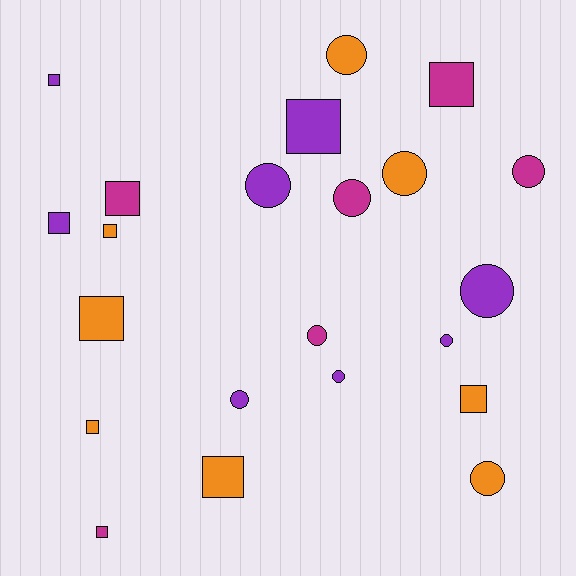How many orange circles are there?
There are 3 orange circles.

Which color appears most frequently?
Orange, with 8 objects.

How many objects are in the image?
There are 22 objects.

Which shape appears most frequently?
Circle, with 11 objects.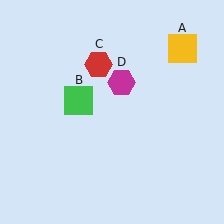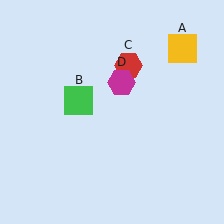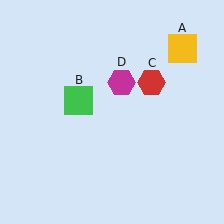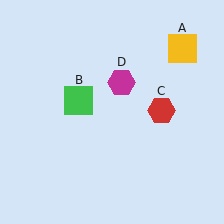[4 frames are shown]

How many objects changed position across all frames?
1 object changed position: red hexagon (object C).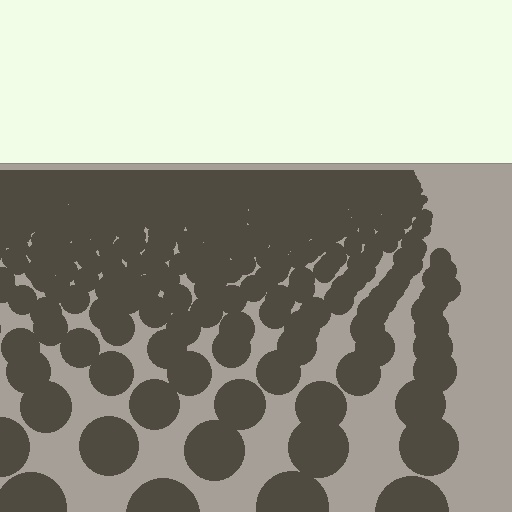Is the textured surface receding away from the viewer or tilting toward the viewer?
The surface is receding away from the viewer. Texture elements get smaller and denser toward the top.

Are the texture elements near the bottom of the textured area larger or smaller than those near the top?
Larger. Near the bottom, elements are closer to the viewer and appear at a bigger on-screen size.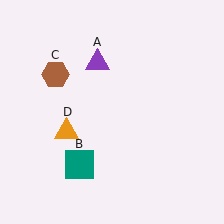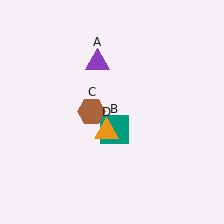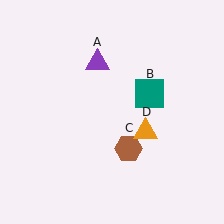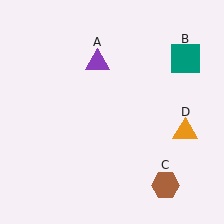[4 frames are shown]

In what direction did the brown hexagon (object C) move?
The brown hexagon (object C) moved down and to the right.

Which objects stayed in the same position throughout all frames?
Purple triangle (object A) remained stationary.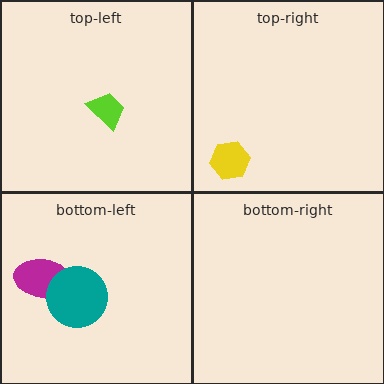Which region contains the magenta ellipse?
The bottom-left region.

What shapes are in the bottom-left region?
The magenta ellipse, the teal circle.